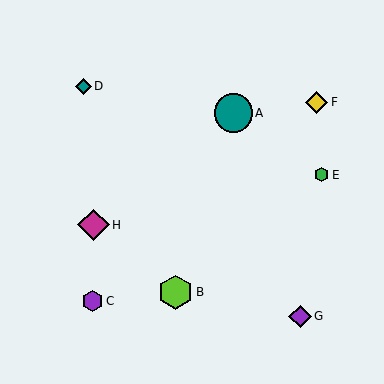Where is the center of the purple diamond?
The center of the purple diamond is at (300, 316).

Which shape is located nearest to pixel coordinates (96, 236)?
The magenta diamond (labeled H) at (93, 225) is nearest to that location.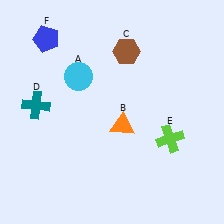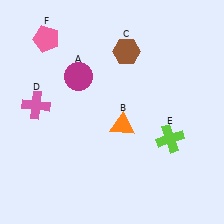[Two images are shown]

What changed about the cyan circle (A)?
In Image 1, A is cyan. In Image 2, it changed to magenta.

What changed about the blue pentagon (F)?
In Image 1, F is blue. In Image 2, it changed to pink.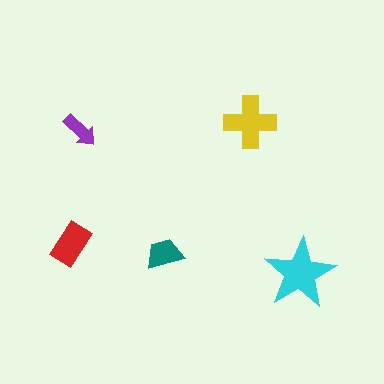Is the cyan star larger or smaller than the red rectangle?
Larger.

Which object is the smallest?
The purple arrow.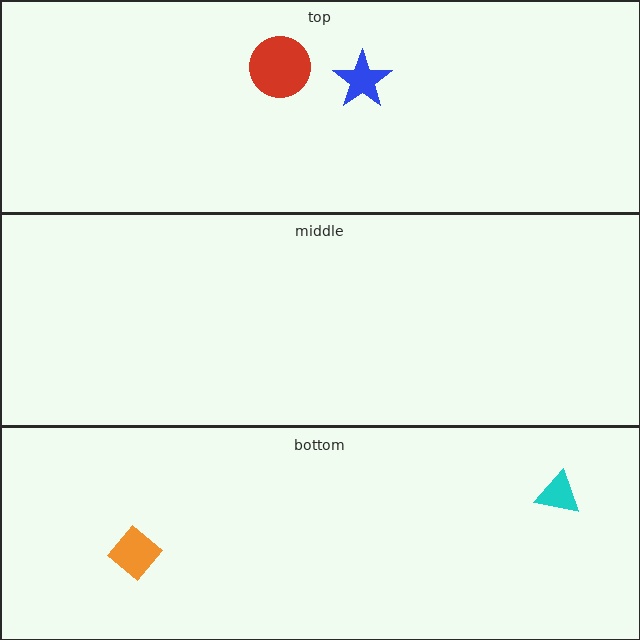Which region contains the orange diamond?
The bottom region.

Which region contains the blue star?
The top region.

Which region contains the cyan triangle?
The bottom region.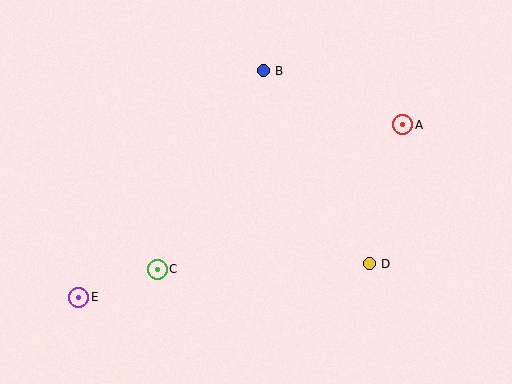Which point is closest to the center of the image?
Point B at (263, 71) is closest to the center.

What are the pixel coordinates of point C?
Point C is at (157, 269).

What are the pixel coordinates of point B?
Point B is at (263, 71).